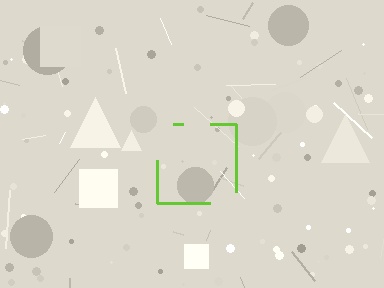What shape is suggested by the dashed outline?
The dashed outline suggests a square.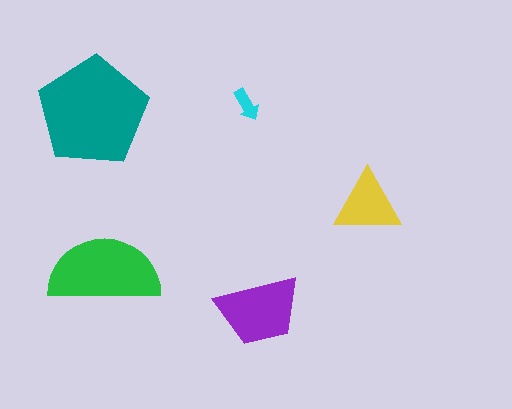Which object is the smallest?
The cyan arrow.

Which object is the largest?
The teal pentagon.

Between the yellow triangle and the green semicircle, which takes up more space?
The green semicircle.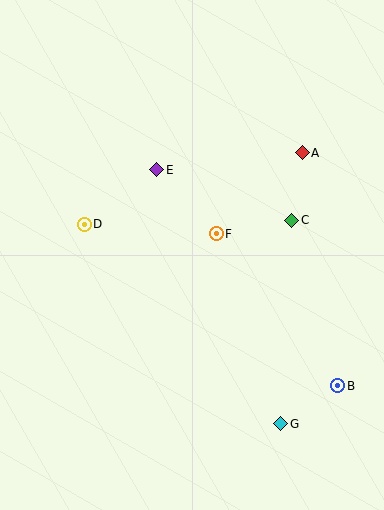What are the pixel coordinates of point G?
Point G is at (281, 424).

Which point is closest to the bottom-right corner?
Point B is closest to the bottom-right corner.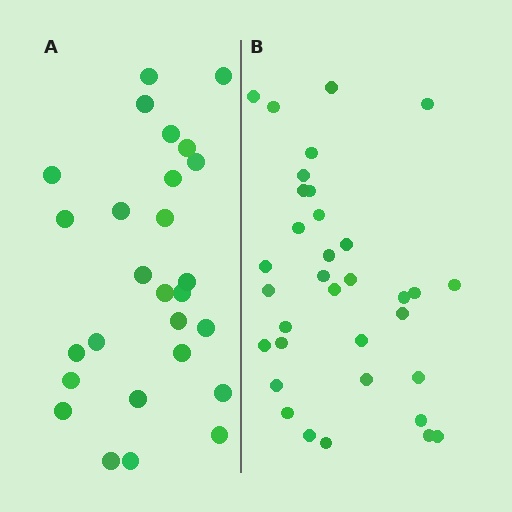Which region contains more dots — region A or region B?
Region B (the right region) has more dots.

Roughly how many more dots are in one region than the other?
Region B has roughly 8 or so more dots than region A.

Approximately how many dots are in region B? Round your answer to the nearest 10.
About 30 dots. (The exact count is 34, which rounds to 30.)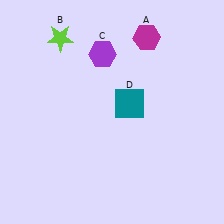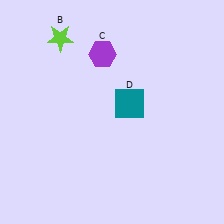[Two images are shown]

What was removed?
The magenta hexagon (A) was removed in Image 2.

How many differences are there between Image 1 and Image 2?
There is 1 difference between the two images.